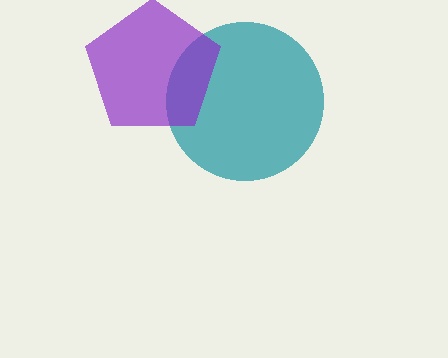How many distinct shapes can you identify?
There are 2 distinct shapes: a teal circle, a purple pentagon.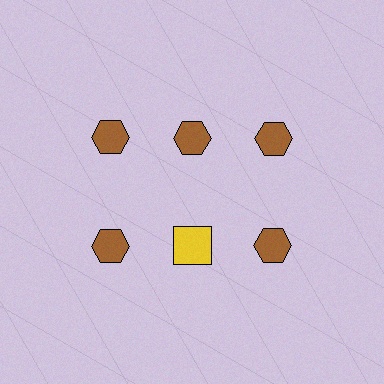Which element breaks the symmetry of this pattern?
The yellow square in the second row, second from left column breaks the symmetry. All other shapes are brown hexagons.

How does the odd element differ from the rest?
It differs in both color (yellow instead of brown) and shape (square instead of hexagon).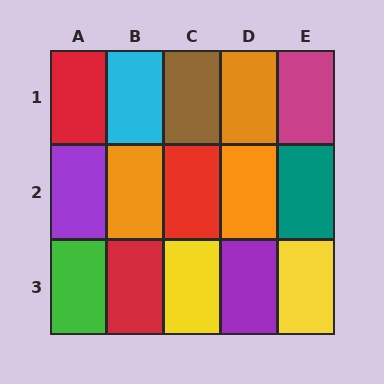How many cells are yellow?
2 cells are yellow.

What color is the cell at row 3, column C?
Yellow.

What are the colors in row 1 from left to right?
Red, cyan, brown, orange, magenta.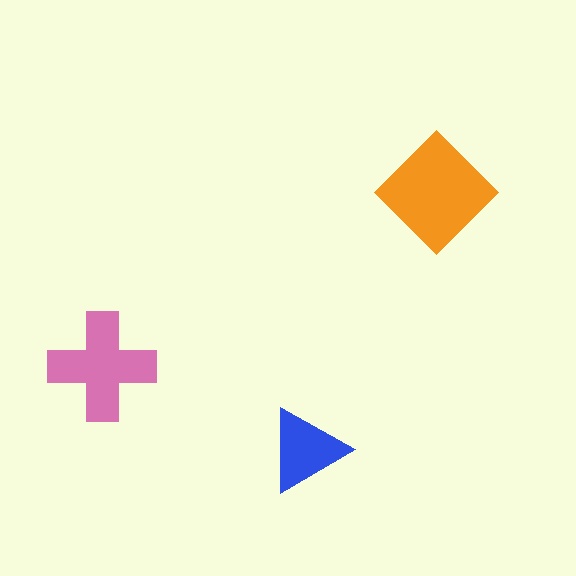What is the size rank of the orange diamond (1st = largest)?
1st.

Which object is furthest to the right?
The orange diamond is rightmost.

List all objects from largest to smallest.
The orange diamond, the pink cross, the blue triangle.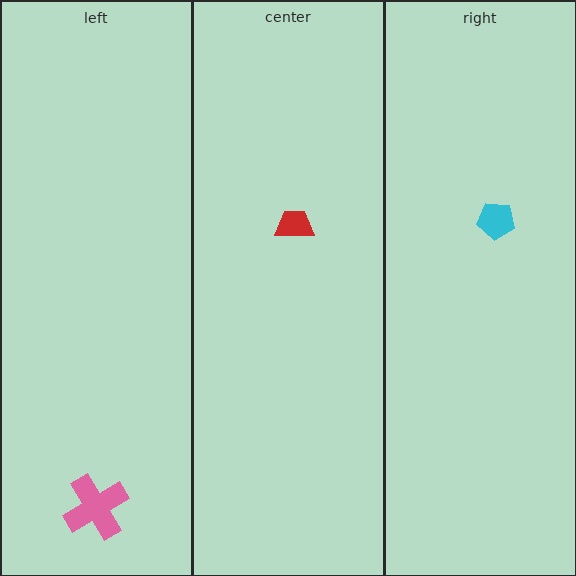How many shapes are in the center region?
1.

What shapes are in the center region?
The red trapezoid.